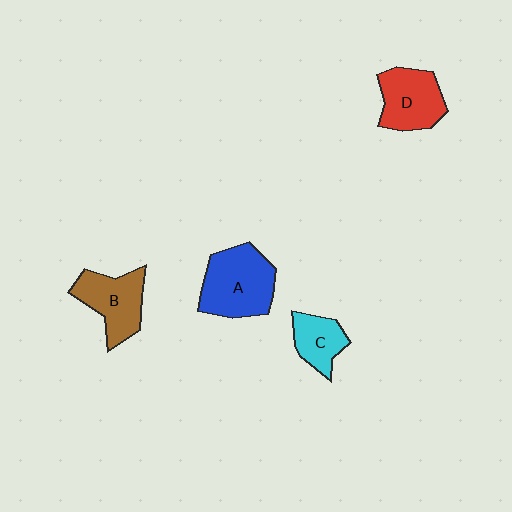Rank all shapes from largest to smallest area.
From largest to smallest: A (blue), B (brown), D (red), C (cyan).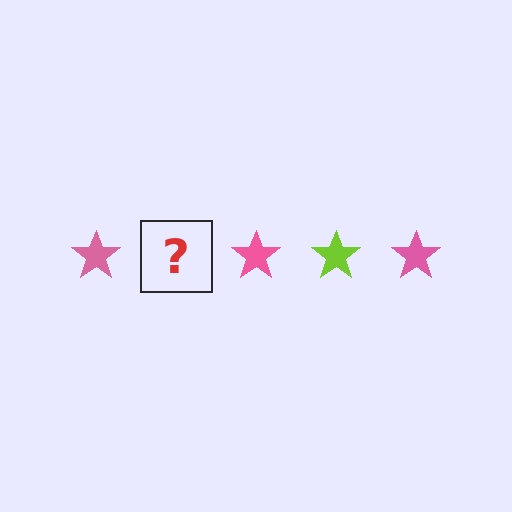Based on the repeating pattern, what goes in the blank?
The blank should be a lime star.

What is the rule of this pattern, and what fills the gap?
The rule is that the pattern cycles through pink, lime stars. The gap should be filled with a lime star.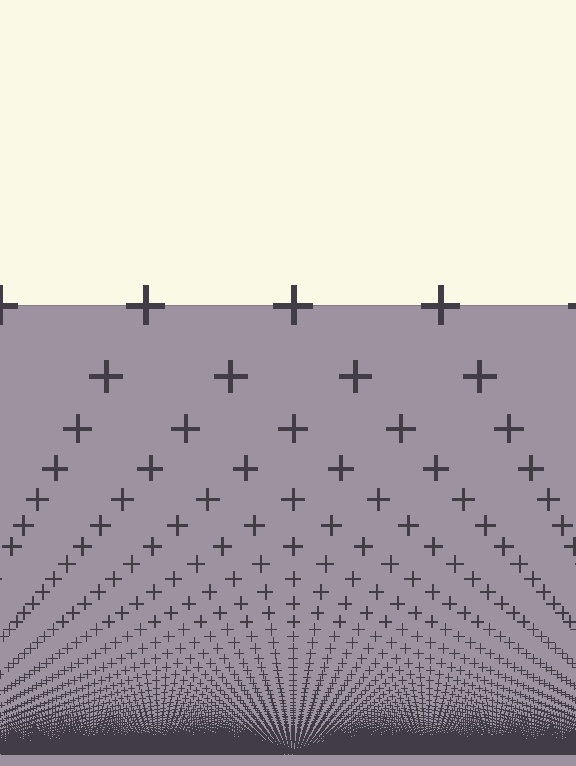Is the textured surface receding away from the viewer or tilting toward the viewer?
The surface appears to tilt toward the viewer. Texture elements get larger and sparser toward the top.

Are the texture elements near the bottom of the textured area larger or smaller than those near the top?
Smaller. The gradient is inverted — elements near the bottom are smaller and denser.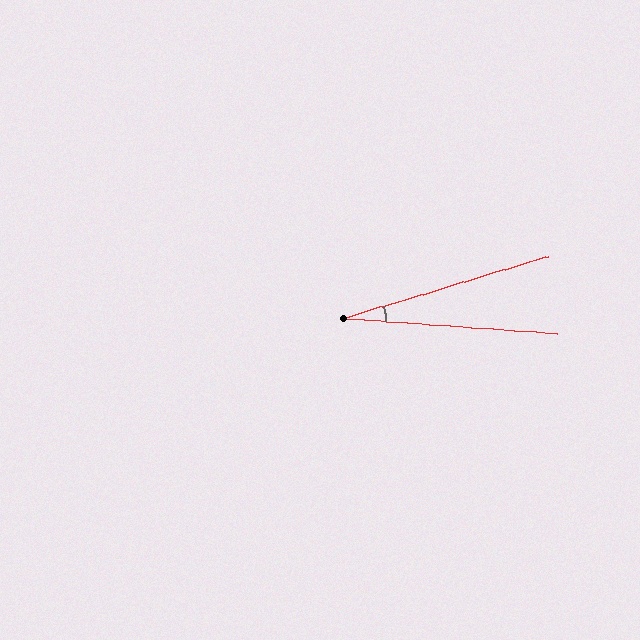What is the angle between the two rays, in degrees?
Approximately 21 degrees.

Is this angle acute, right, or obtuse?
It is acute.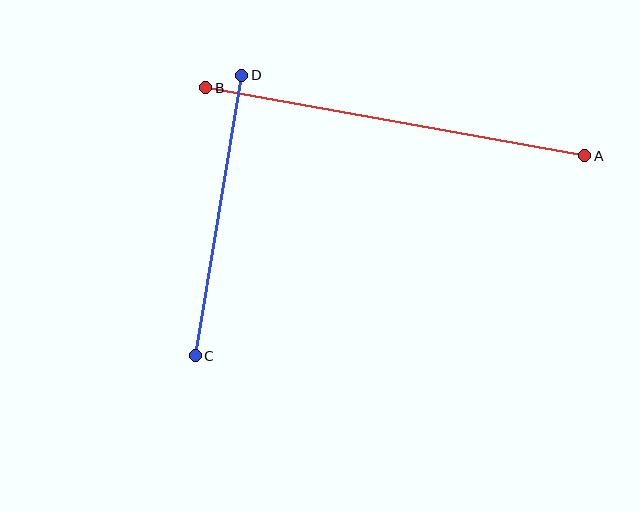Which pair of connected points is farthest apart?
Points A and B are farthest apart.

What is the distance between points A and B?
The distance is approximately 385 pixels.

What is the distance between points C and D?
The distance is approximately 284 pixels.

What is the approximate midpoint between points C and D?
The midpoint is at approximately (218, 215) pixels.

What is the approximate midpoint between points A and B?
The midpoint is at approximately (395, 122) pixels.